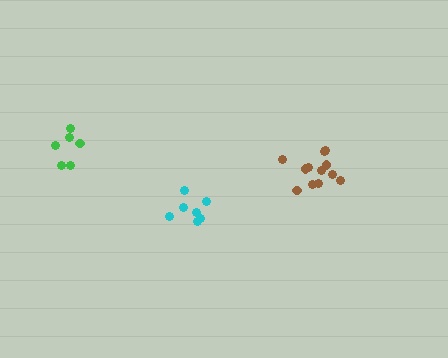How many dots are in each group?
Group 1: 7 dots, Group 2: 12 dots, Group 3: 6 dots (25 total).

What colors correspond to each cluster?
The clusters are colored: cyan, brown, green.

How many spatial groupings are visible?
There are 3 spatial groupings.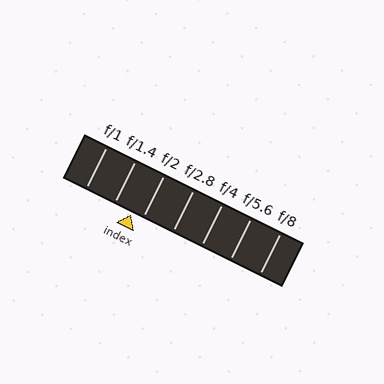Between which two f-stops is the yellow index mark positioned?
The index mark is between f/1.4 and f/2.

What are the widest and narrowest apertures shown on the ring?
The widest aperture shown is f/1 and the narrowest is f/8.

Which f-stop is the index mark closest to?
The index mark is closest to f/2.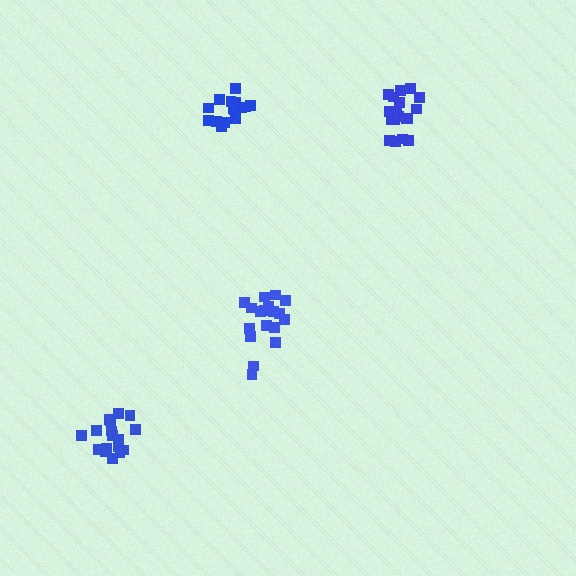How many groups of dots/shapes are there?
There are 4 groups.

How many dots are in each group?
Group 1: 18 dots, Group 2: 18 dots, Group 3: 17 dots, Group 4: 16 dots (69 total).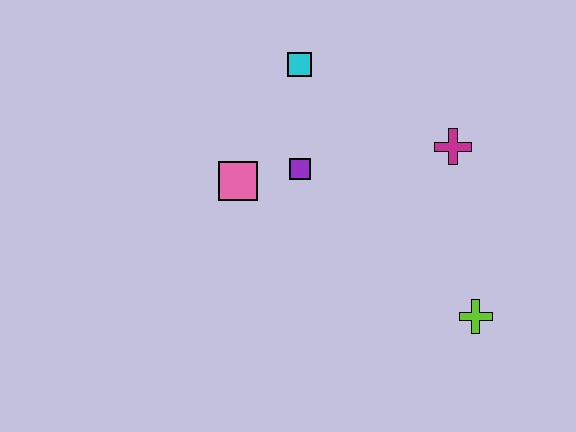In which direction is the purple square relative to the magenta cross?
The purple square is to the left of the magenta cross.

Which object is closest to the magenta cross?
The purple square is closest to the magenta cross.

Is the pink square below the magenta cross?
Yes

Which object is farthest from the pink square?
The lime cross is farthest from the pink square.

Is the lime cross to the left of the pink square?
No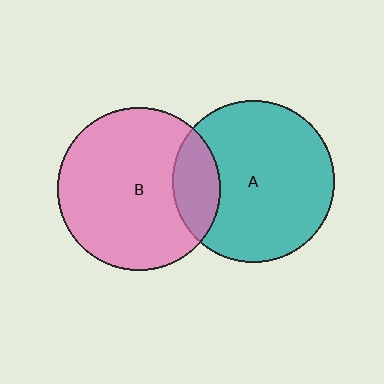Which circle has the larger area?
Circle B (pink).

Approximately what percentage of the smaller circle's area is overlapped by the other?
Approximately 20%.